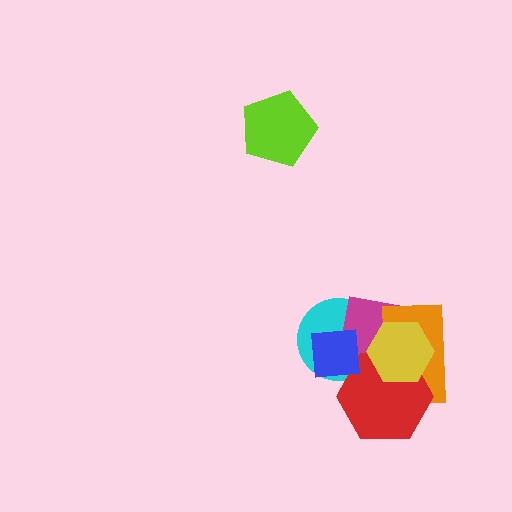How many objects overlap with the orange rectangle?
4 objects overlap with the orange rectangle.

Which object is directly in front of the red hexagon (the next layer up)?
The blue square is directly in front of the red hexagon.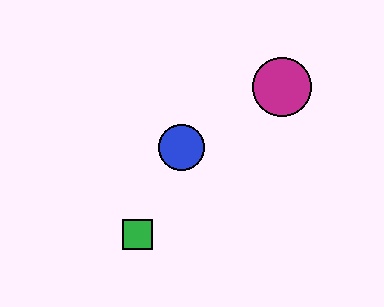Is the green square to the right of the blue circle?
No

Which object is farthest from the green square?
The magenta circle is farthest from the green square.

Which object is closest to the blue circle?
The green square is closest to the blue circle.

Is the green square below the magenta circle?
Yes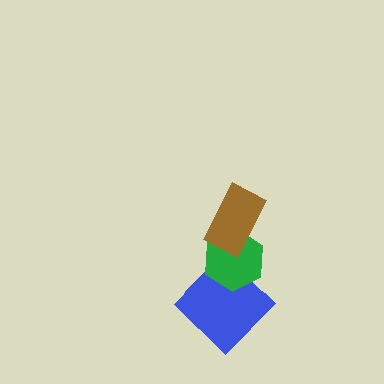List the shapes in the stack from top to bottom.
From top to bottom: the brown rectangle, the green hexagon, the blue diamond.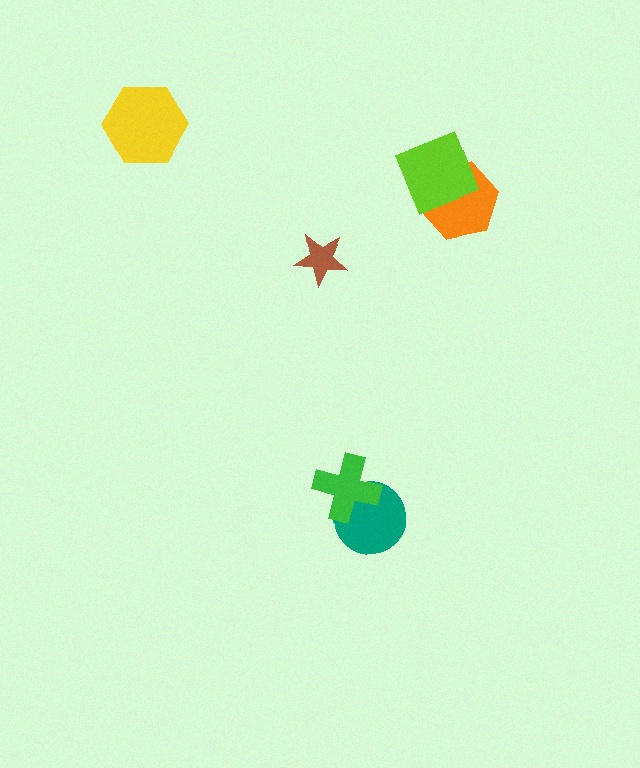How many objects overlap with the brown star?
0 objects overlap with the brown star.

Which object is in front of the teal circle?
The green cross is in front of the teal circle.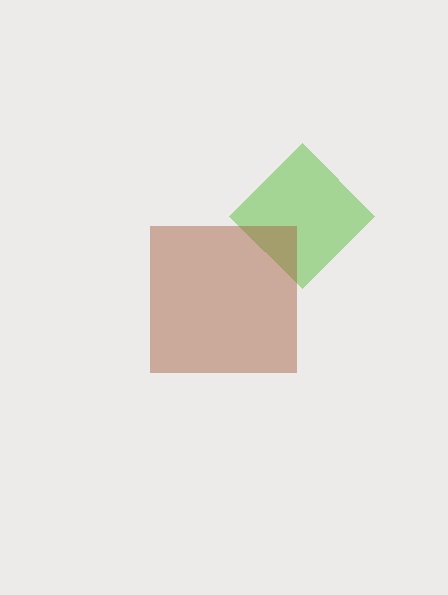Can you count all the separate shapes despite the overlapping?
Yes, there are 2 separate shapes.